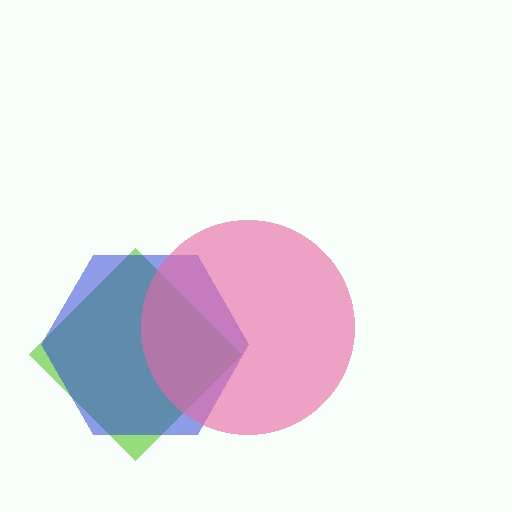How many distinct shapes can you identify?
There are 3 distinct shapes: a lime diamond, a blue hexagon, a pink circle.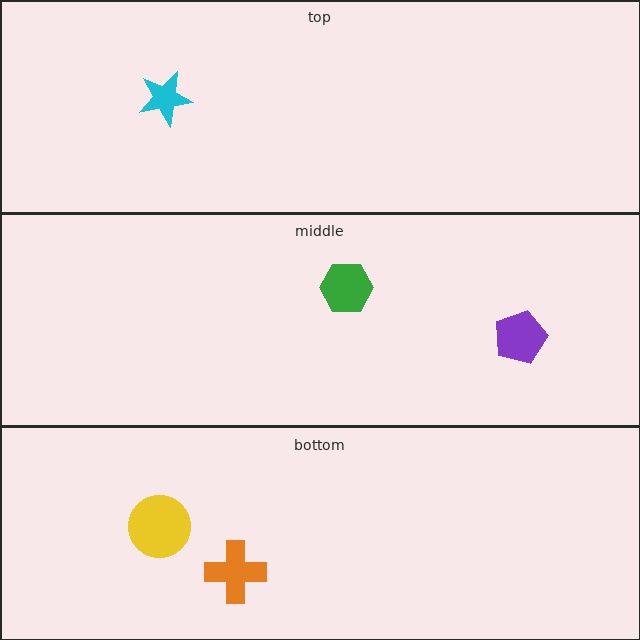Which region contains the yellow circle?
The bottom region.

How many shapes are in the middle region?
2.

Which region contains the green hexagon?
The middle region.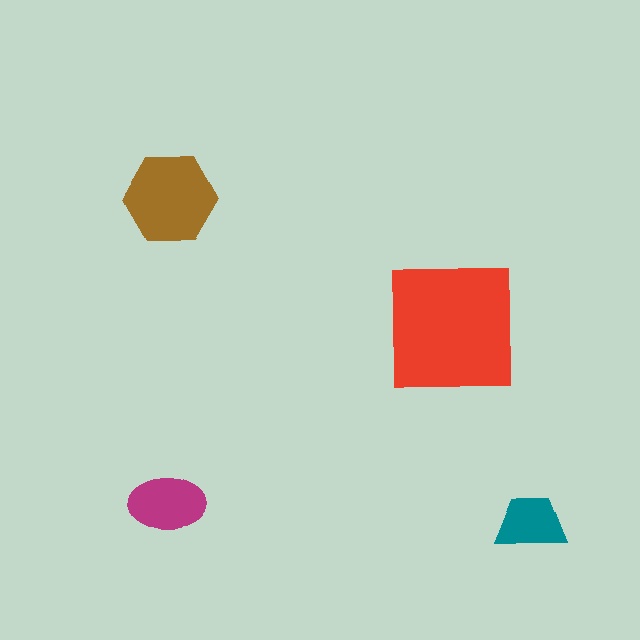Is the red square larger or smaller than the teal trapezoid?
Larger.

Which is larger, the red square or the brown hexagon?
The red square.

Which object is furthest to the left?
The magenta ellipse is leftmost.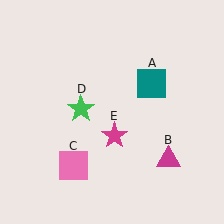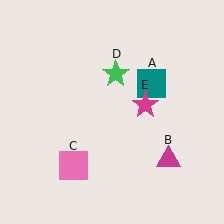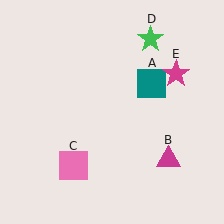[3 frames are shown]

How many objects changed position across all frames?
2 objects changed position: green star (object D), magenta star (object E).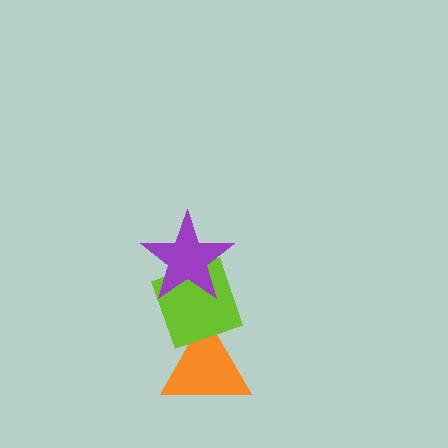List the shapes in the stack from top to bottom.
From top to bottom: the purple star, the lime diamond, the orange triangle.